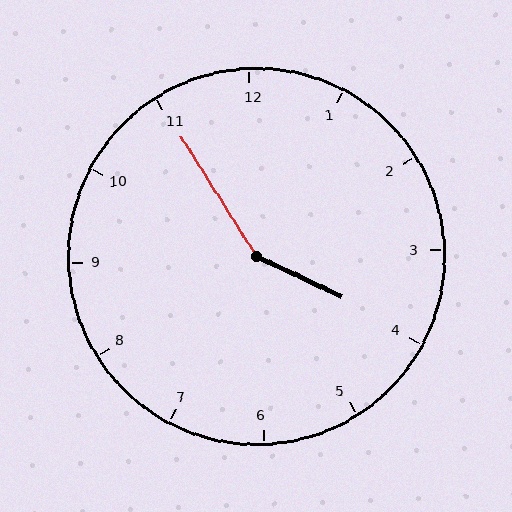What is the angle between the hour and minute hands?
Approximately 148 degrees.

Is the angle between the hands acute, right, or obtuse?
It is obtuse.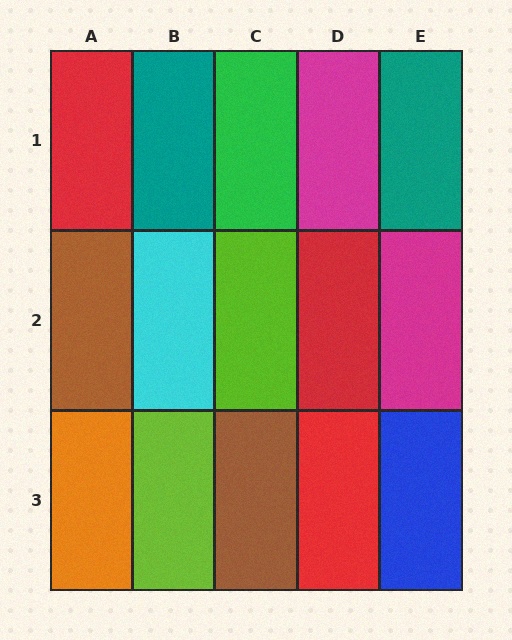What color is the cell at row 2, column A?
Brown.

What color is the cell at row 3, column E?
Blue.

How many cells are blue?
1 cell is blue.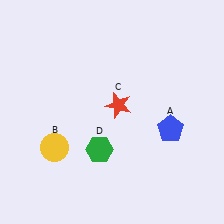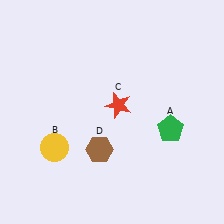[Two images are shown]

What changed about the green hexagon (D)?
In Image 1, D is green. In Image 2, it changed to brown.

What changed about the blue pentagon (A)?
In Image 1, A is blue. In Image 2, it changed to green.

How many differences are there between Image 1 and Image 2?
There are 2 differences between the two images.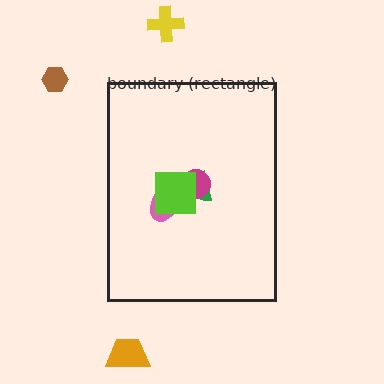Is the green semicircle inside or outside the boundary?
Inside.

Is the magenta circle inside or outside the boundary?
Inside.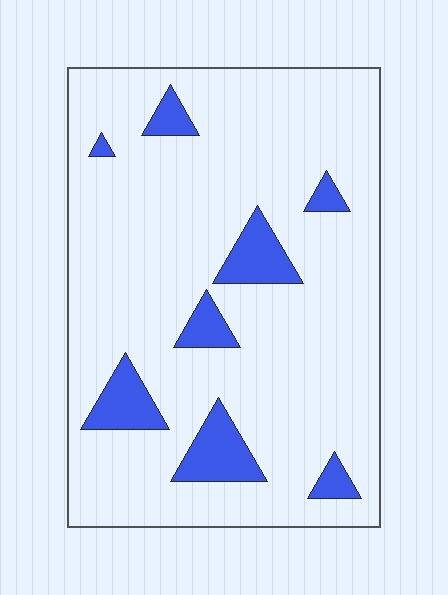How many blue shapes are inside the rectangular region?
8.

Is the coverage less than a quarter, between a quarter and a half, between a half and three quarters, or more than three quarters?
Less than a quarter.